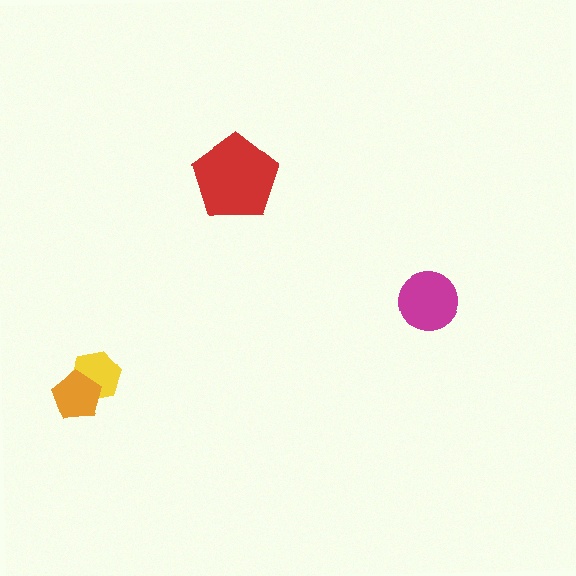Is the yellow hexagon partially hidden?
Yes, it is partially covered by another shape.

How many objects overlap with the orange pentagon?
1 object overlaps with the orange pentagon.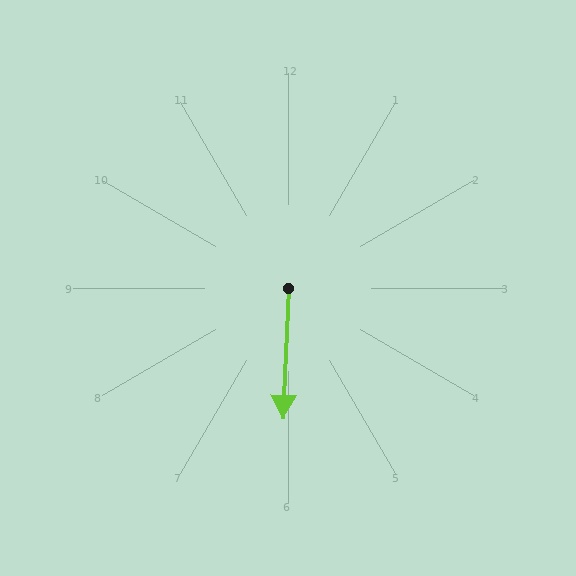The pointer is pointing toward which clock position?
Roughly 6 o'clock.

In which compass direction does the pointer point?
South.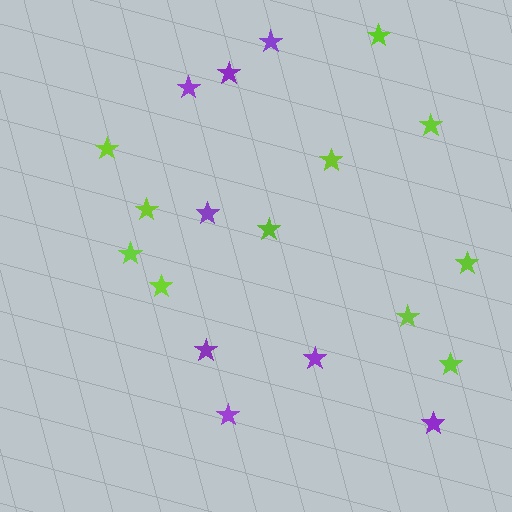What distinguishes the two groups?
There are 2 groups: one group of lime stars (11) and one group of purple stars (8).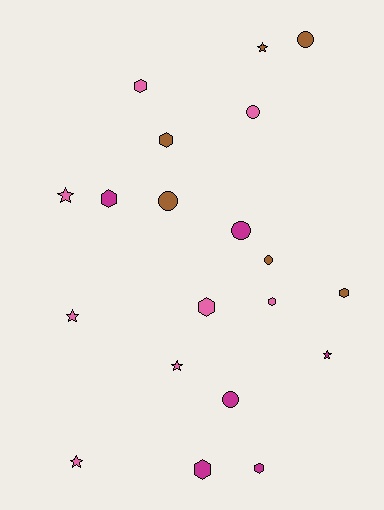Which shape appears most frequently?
Hexagon, with 8 objects.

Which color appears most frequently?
Pink, with 8 objects.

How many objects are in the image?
There are 20 objects.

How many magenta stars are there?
There is 1 magenta star.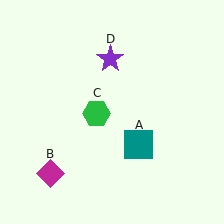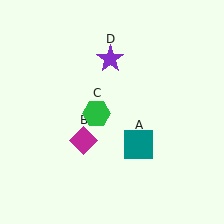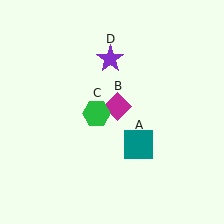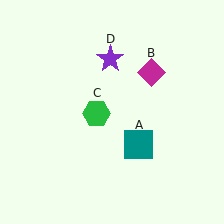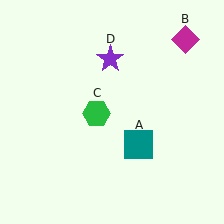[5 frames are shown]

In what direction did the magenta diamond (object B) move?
The magenta diamond (object B) moved up and to the right.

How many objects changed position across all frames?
1 object changed position: magenta diamond (object B).